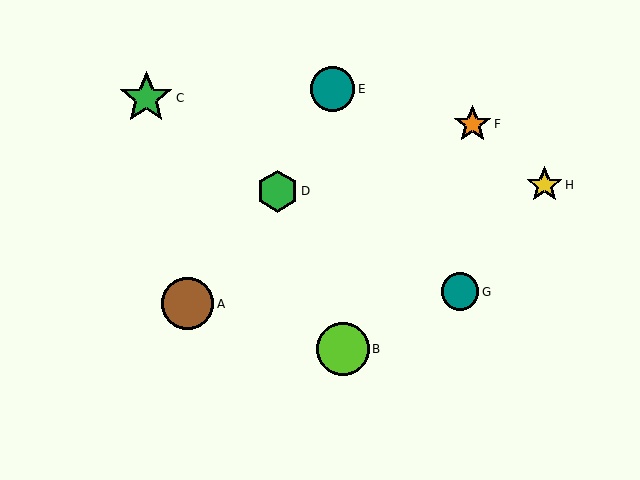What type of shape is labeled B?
Shape B is a lime circle.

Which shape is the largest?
The green star (labeled C) is the largest.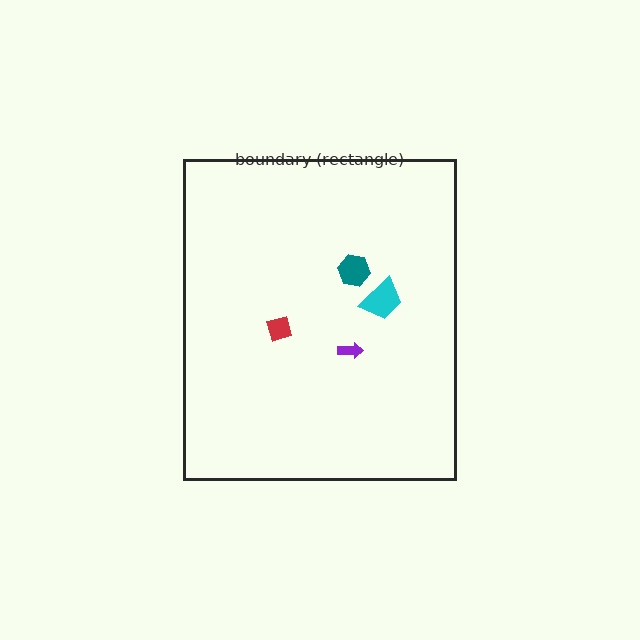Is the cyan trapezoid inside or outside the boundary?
Inside.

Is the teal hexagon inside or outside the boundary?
Inside.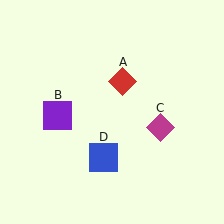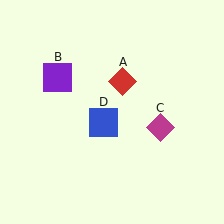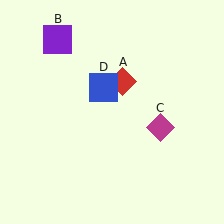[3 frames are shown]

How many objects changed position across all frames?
2 objects changed position: purple square (object B), blue square (object D).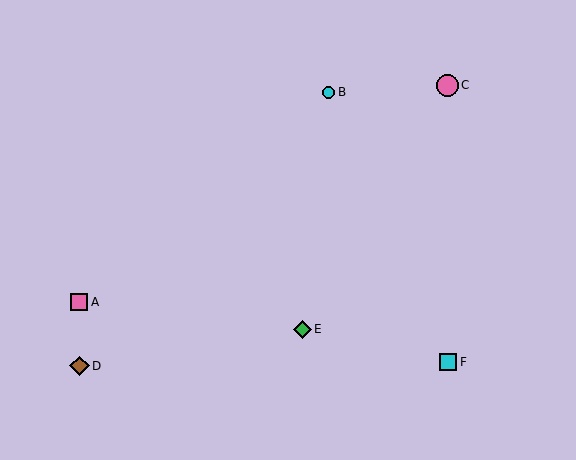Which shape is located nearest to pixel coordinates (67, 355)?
The brown diamond (labeled D) at (80, 366) is nearest to that location.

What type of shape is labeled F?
Shape F is a cyan square.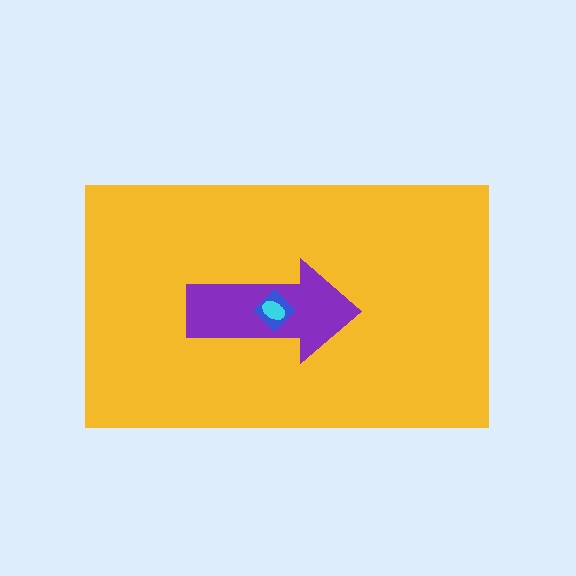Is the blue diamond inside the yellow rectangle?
Yes.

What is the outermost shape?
The yellow rectangle.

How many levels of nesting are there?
4.